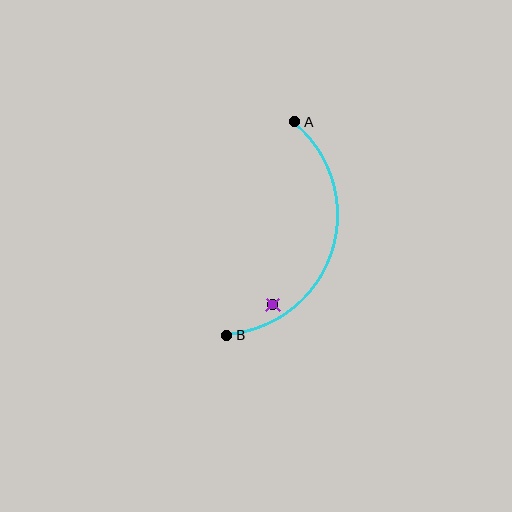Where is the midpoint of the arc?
The arc midpoint is the point on the curve farthest from the straight line joining A and B. It sits to the right of that line.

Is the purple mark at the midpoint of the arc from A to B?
No — the purple mark does not lie on the arc at all. It sits slightly inside the curve.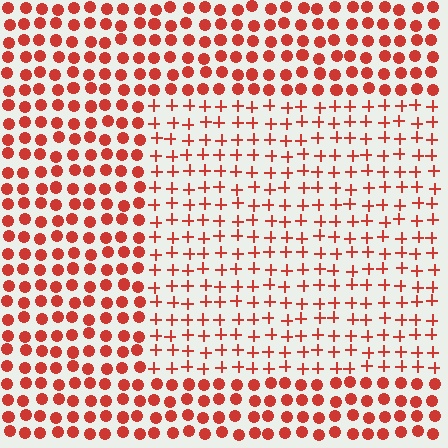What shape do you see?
I see a rectangle.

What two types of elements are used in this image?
The image uses plus signs inside the rectangle region and circles outside it.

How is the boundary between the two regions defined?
The boundary is defined by a change in element shape: plus signs inside vs. circles outside. All elements share the same color and spacing.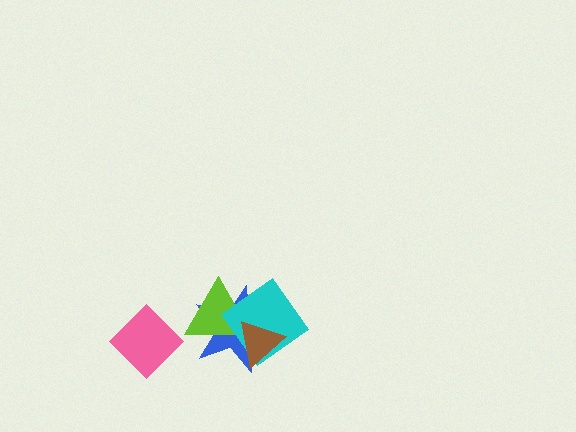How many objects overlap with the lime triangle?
3 objects overlap with the lime triangle.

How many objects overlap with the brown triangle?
3 objects overlap with the brown triangle.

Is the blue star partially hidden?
Yes, it is partially covered by another shape.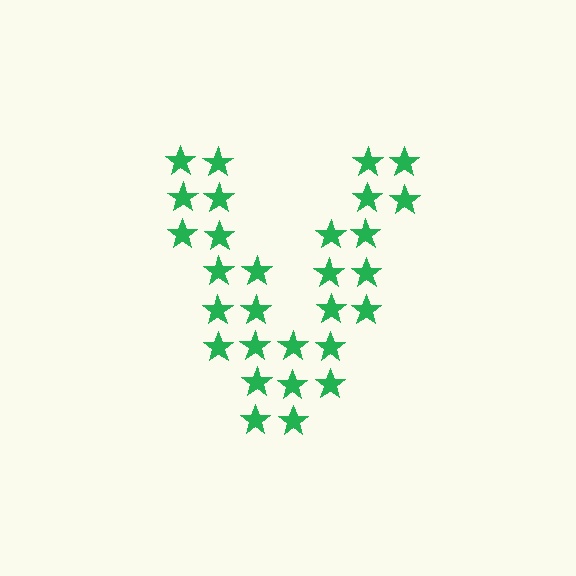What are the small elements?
The small elements are stars.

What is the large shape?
The large shape is the letter V.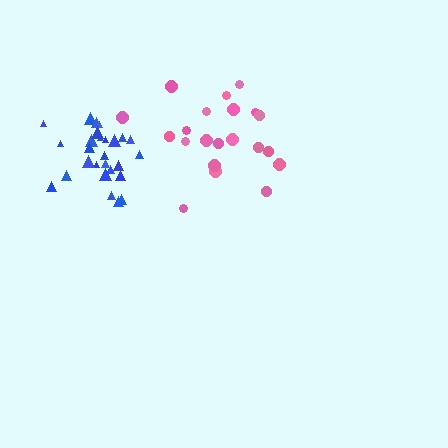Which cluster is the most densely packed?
Blue.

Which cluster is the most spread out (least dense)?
Pink.